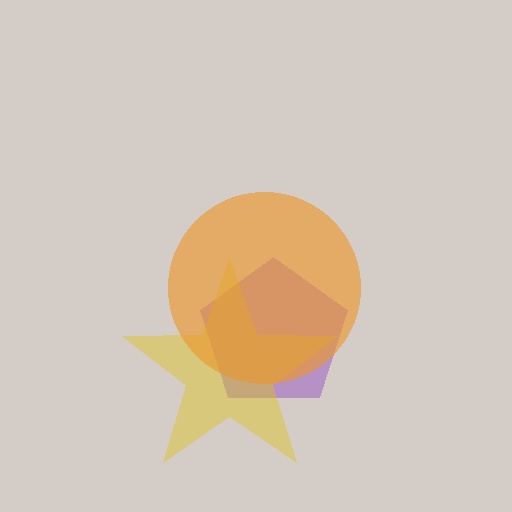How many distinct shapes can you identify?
There are 3 distinct shapes: a purple pentagon, a yellow star, an orange circle.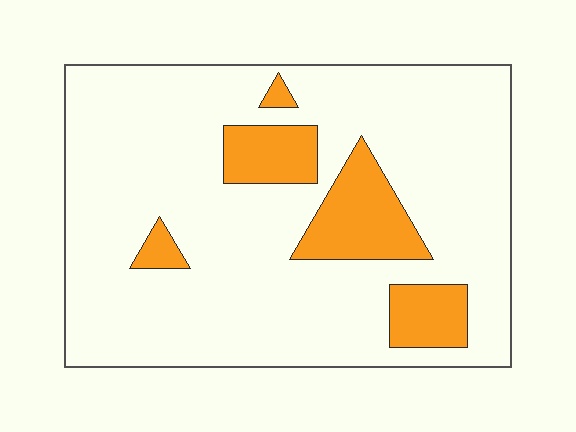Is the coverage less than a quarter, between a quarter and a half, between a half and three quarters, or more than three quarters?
Less than a quarter.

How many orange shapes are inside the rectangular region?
5.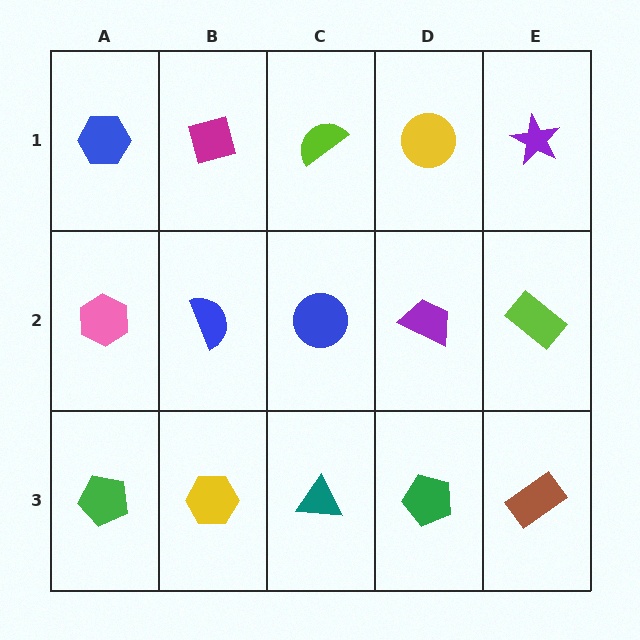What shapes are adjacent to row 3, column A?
A pink hexagon (row 2, column A), a yellow hexagon (row 3, column B).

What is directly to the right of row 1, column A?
A magenta square.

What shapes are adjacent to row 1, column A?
A pink hexagon (row 2, column A), a magenta square (row 1, column B).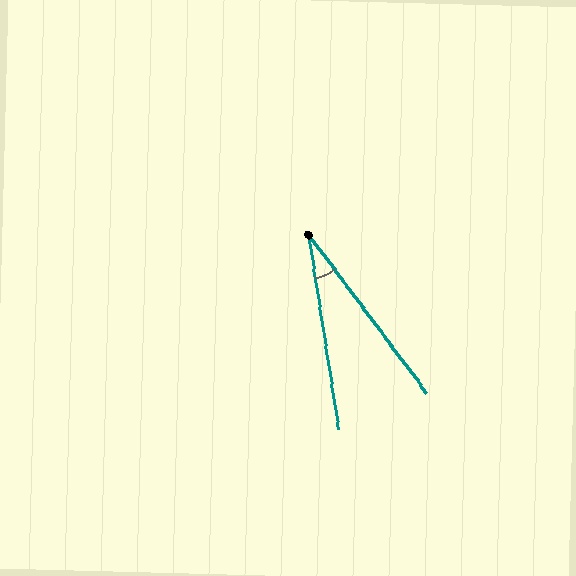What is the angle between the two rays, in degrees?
Approximately 28 degrees.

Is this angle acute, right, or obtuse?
It is acute.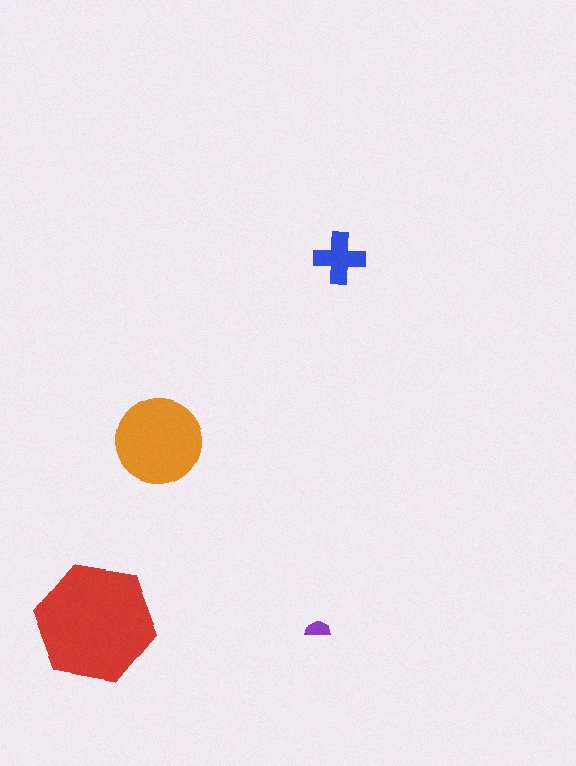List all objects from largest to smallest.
The red hexagon, the orange circle, the blue cross, the purple semicircle.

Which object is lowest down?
The red hexagon is bottommost.